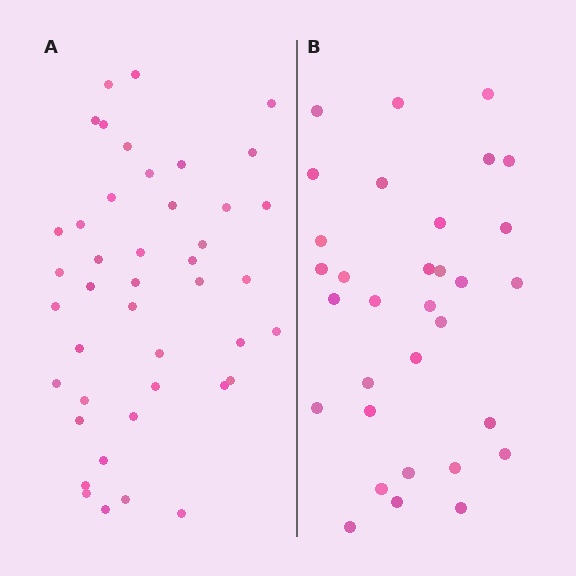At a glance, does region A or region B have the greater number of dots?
Region A (the left region) has more dots.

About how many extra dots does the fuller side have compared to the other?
Region A has roughly 12 or so more dots than region B.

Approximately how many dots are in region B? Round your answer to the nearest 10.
About 30 dots. (The exact count is 32, which rounds to 30.)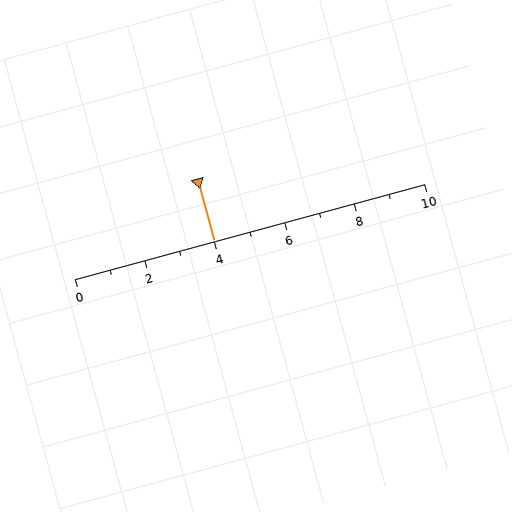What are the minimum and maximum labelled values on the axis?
The axis runs from 0 to 10.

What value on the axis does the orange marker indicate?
The marker indicates approximately 4.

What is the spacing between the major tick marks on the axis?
The major ticks are spaced 2 apart.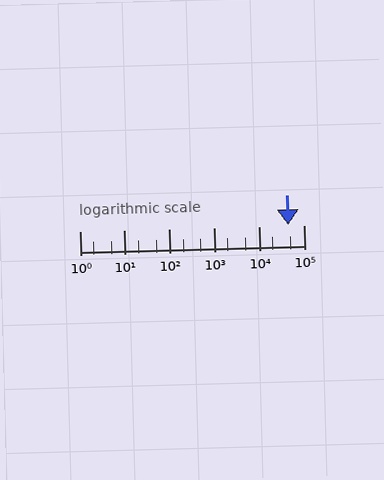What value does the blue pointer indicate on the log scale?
The pointer indicates approximately 44000.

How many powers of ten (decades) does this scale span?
The scale spans 5 decades, from 1 to 100000.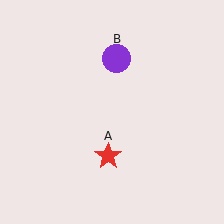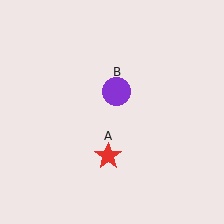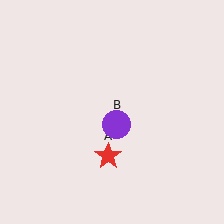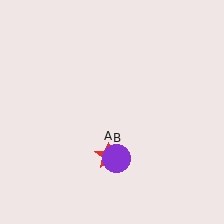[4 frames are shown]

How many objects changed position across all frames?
1 object changed position: purple circle (object B).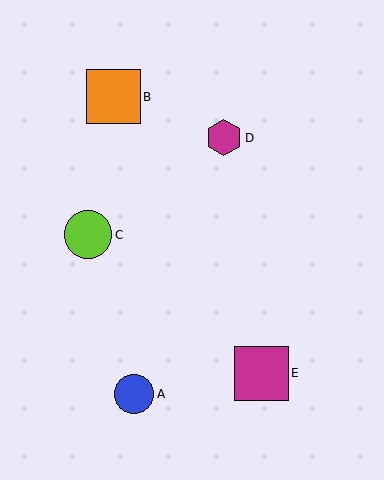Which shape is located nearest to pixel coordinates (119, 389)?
The blue circle (labeled A) at (134, 394) is nearest to that location.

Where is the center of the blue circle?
The center of the blue circle is at (134, 394).